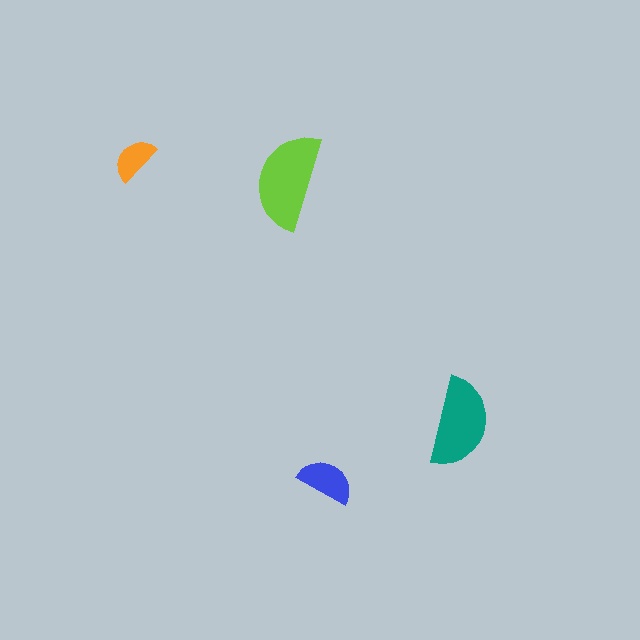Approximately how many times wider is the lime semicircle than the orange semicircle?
About 2 times wider.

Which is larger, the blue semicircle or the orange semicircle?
The blue one.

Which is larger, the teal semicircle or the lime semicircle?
The lime one.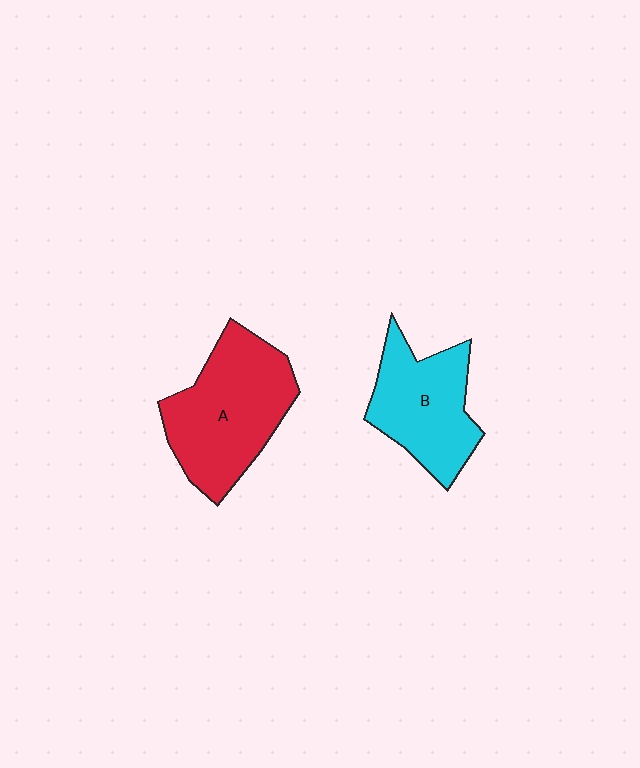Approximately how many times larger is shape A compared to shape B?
Approximately 1.3 times.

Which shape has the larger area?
Shape A (red).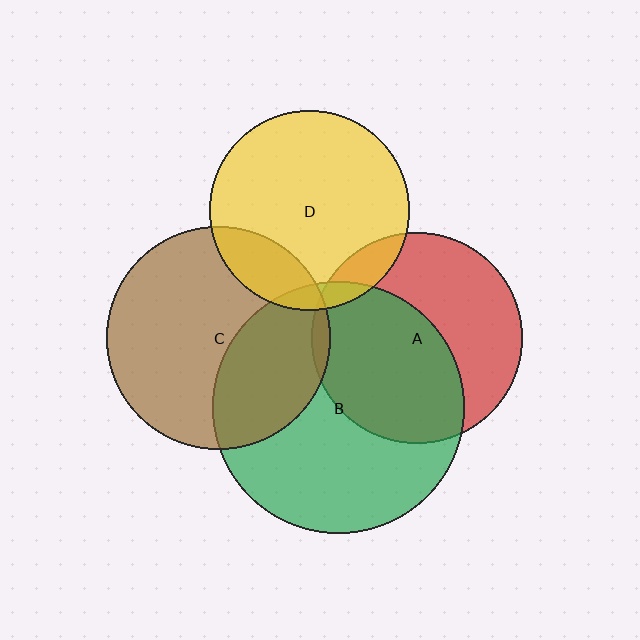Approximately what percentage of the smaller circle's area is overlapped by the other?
Approximately 5%.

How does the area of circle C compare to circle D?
Approximately 1.2 times.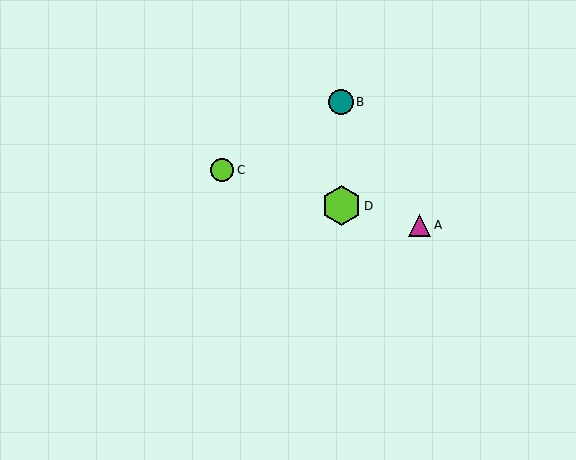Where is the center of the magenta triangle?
The center of the magenta triangle is at (420, 225).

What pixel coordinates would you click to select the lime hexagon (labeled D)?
Click at (342, 206) to select the lime hexagon D.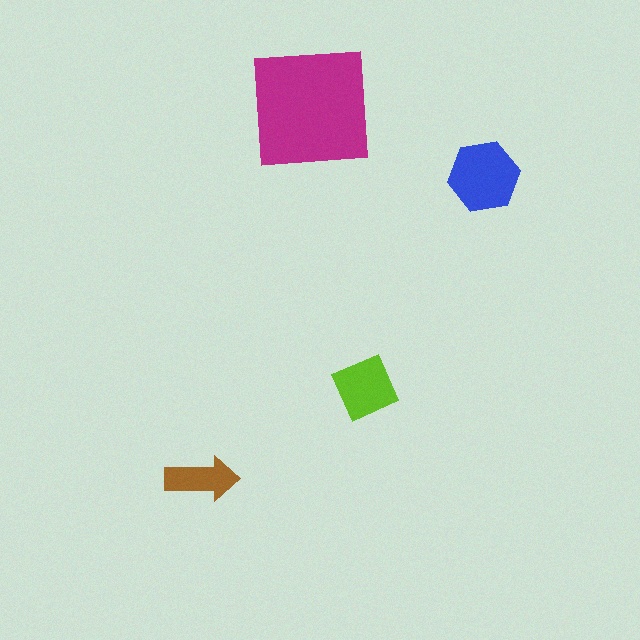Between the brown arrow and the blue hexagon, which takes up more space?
The blue hexagon.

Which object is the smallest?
The brown arrow.